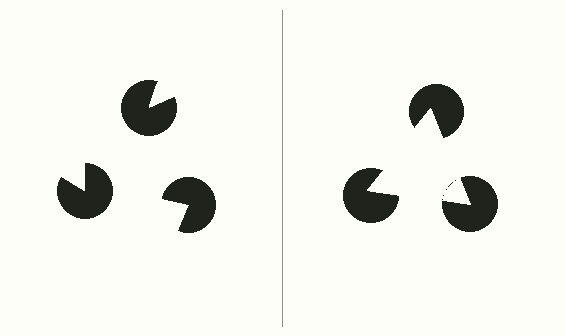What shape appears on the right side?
An illusory triangle.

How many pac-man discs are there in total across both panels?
6 — 3 on each side.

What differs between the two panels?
The pac-man discs are positioned identically on both sides; only the wedge orientations differ. On the right they align to a triangle; on the left they are misaligned.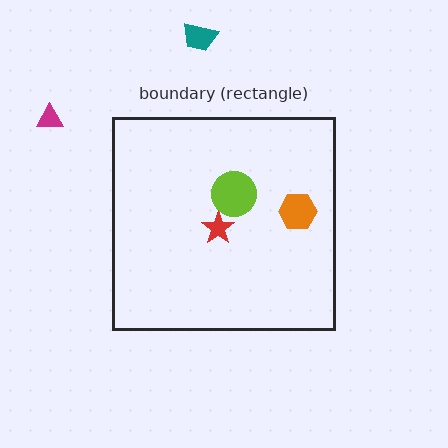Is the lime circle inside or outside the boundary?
Inside.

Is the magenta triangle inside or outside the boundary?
Outside.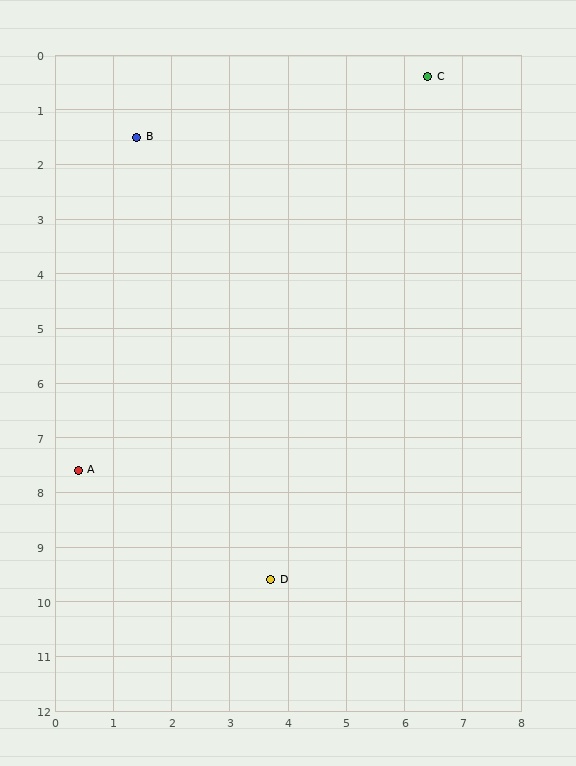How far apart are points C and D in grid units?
Points C and D are about 9.6 grid units apart.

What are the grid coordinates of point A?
Point A is at approximately (0.4, 7.6).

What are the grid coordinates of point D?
Point D is at approximately (3.7, 9.6).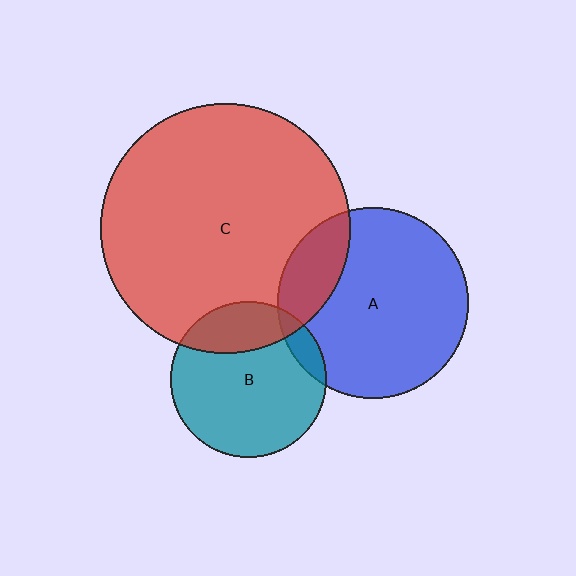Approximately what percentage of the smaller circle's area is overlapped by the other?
Approximately 25%.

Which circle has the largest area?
Circle C (red).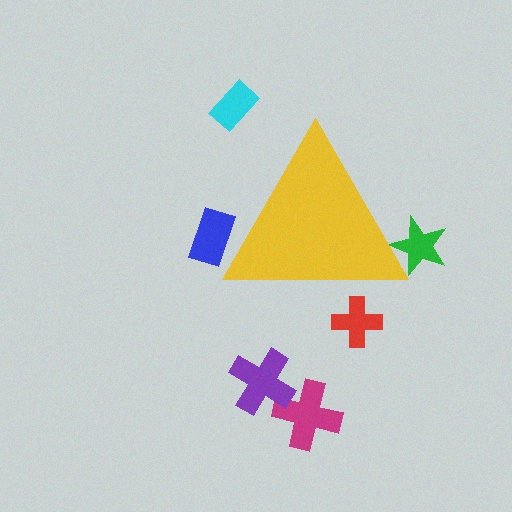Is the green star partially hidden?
Yes, the green star is partially hidden behind the yellow triangle.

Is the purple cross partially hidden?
No, the purple cross is fully visible.